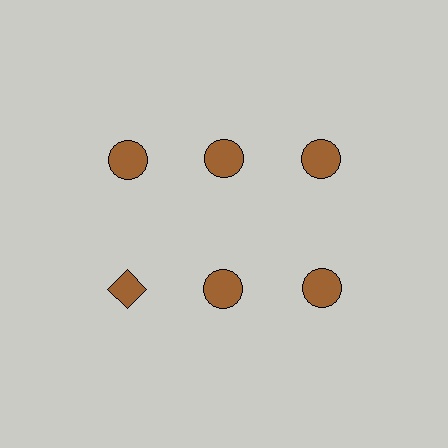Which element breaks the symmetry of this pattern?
The brown diamond in the second row, leftmost column breaks the symmetry. All other shapes are brown circles.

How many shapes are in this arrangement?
There are 6 shapes arranged in a grid pattern.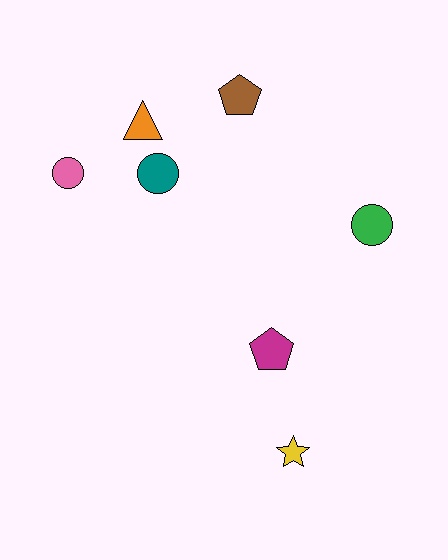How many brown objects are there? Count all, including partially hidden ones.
There is 1 brown object.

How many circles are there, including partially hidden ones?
There are 3 circles.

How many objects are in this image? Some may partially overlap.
There are 7 objects.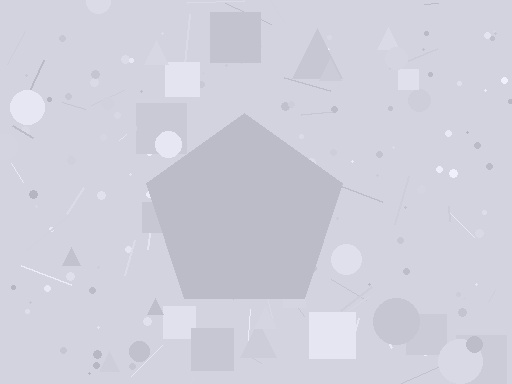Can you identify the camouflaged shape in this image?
The camouflaged shape is a pentagon.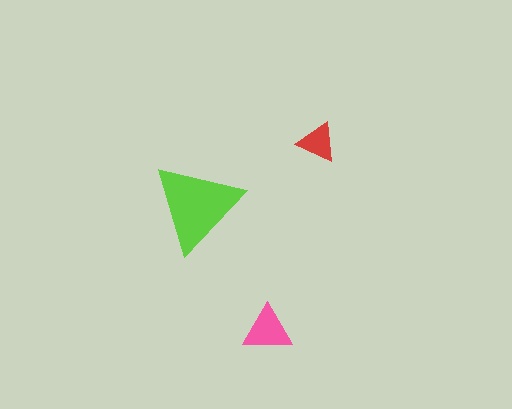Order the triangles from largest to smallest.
the lime one, the pink one, the red one.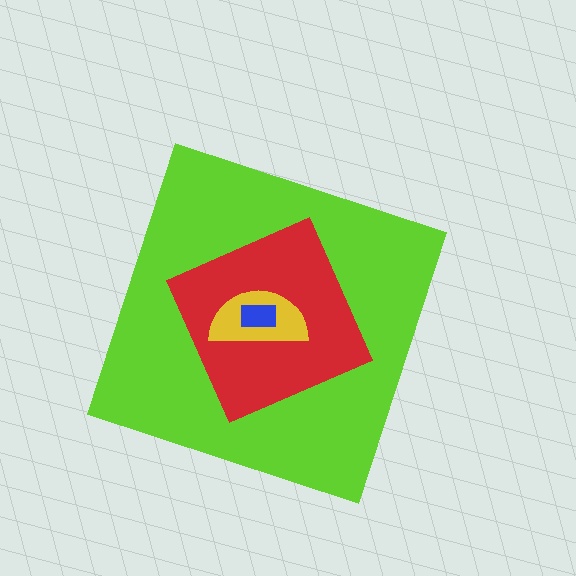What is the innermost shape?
The blue rectangle.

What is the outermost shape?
The lime diamond.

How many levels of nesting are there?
4.